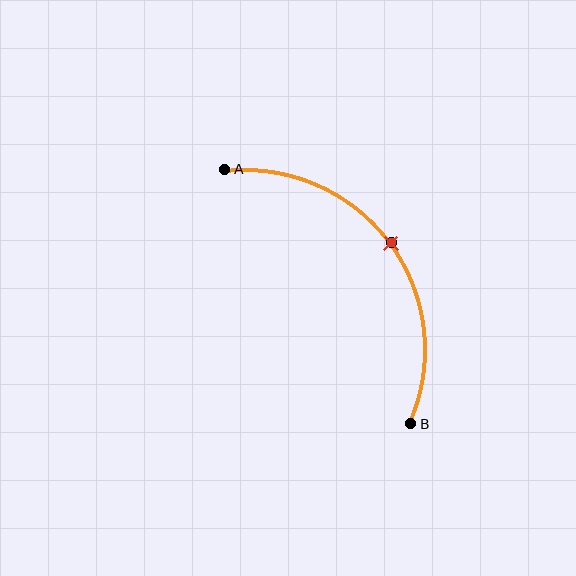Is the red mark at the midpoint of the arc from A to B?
Yes. The red mark lies on the arc at equal arc-length from both A and B — it is the arc midpoint.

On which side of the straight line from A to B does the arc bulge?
The arc bulges above and to the right of the straight line connecting A and B.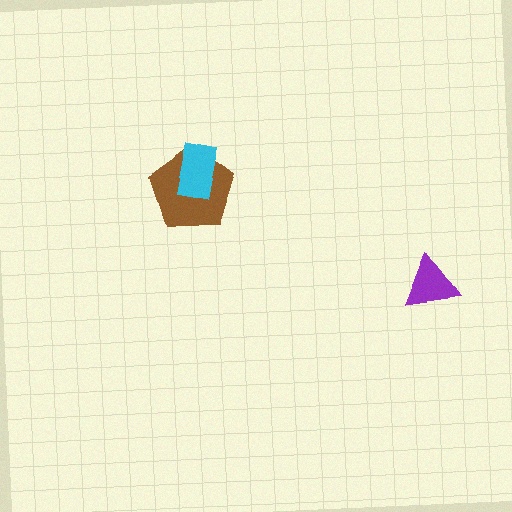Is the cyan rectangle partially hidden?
No, no other shape covers it.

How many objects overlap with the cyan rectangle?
1 object overlaps with the cyan rectangle.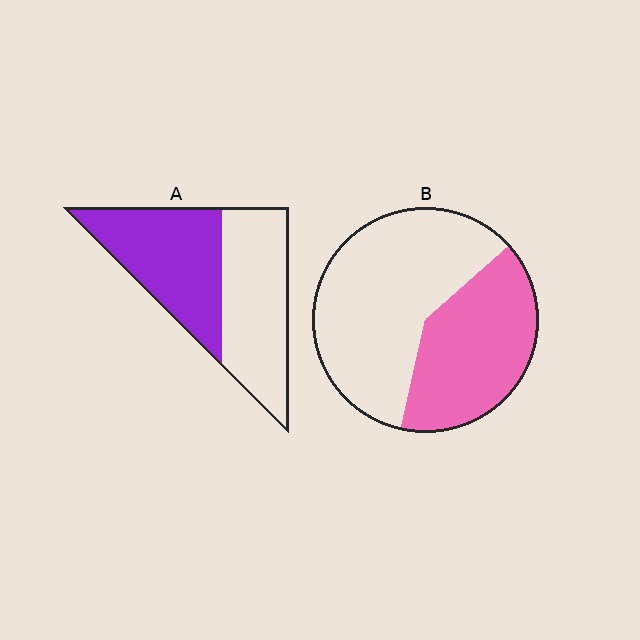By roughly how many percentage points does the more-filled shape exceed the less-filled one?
By roughly 10 percentage points (A over B).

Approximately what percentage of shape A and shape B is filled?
A is approximately 50% and B is approximately 40%.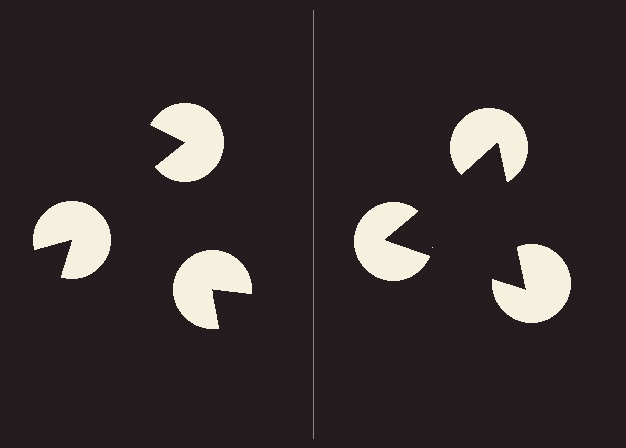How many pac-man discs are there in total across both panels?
6 — 3 on each side.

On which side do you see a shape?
An illusory triangle appears on the right side. On the left side the wedge cuts are rotated, so no coherent shape forms.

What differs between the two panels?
The pac-man discs are positioned identically on both sides; only the wedge orientations differ. On the right they align to a triangle; on the left they are misaligned.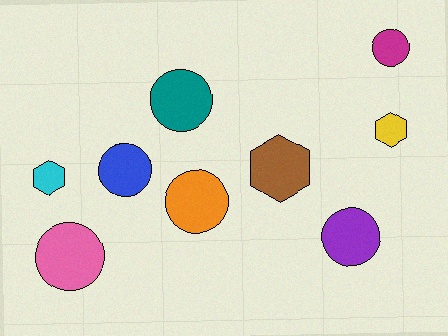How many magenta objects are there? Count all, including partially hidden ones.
There is 1 magenta object.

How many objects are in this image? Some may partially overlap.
There are 9 objects.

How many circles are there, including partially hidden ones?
There are 6 circles.